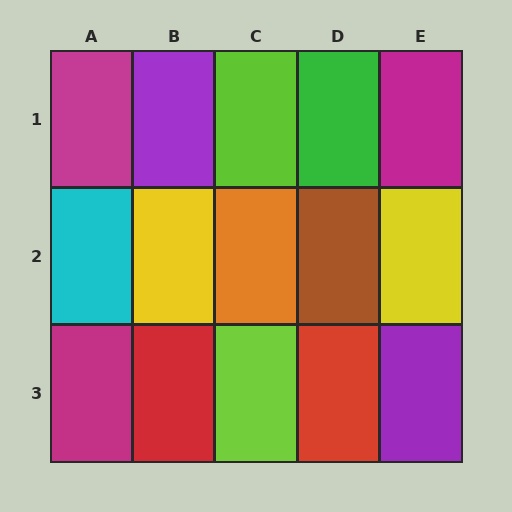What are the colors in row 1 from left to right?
Magenta, purple, lime, green, magenta.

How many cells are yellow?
2 cells are yellow.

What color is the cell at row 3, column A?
Magenta.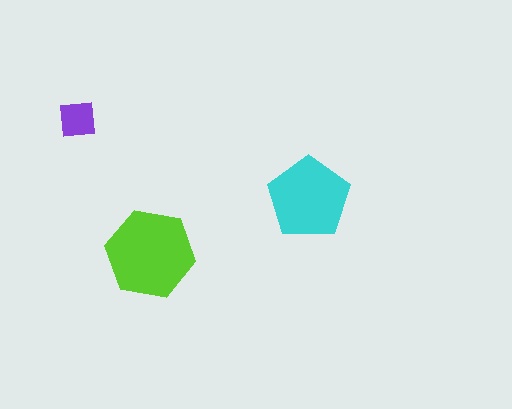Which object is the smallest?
The purple square.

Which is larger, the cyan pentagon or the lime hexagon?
The lime hexagon.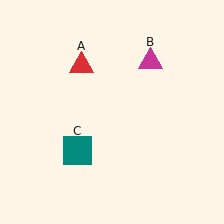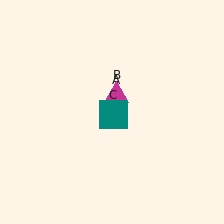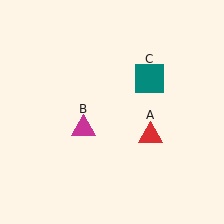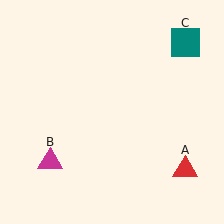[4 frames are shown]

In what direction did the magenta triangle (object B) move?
The magenta triangle (object B) moved down and to the left.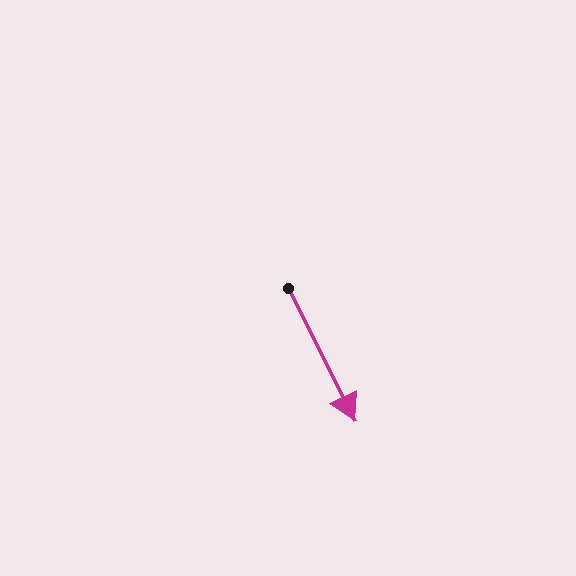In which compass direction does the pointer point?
Southeast.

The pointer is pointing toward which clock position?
Roughly 5 o'clock.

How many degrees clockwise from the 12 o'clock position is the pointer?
Approximately 153 degrees.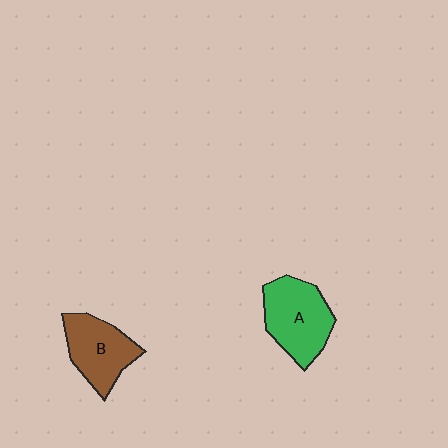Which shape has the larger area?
Shape A (green).